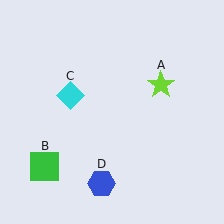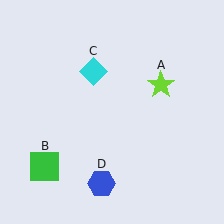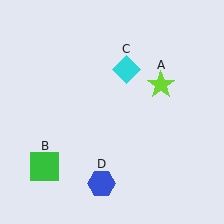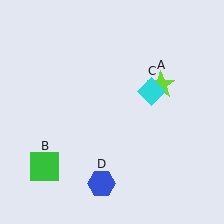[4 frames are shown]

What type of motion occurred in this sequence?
The cyan diamond (object C) rotated clockwise around the center of the scene.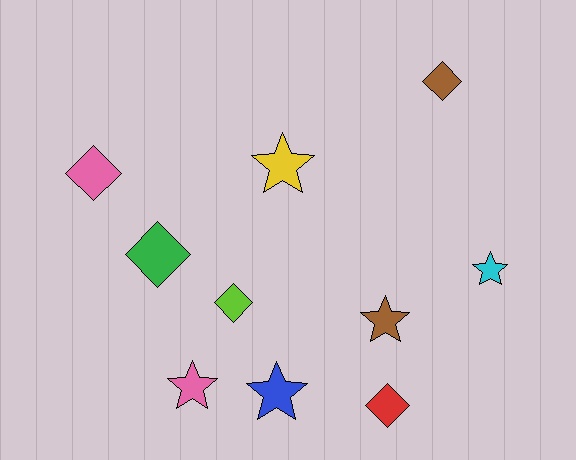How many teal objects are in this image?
There are no teal objects.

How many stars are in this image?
There are 5 stars.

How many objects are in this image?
There are 10 objects.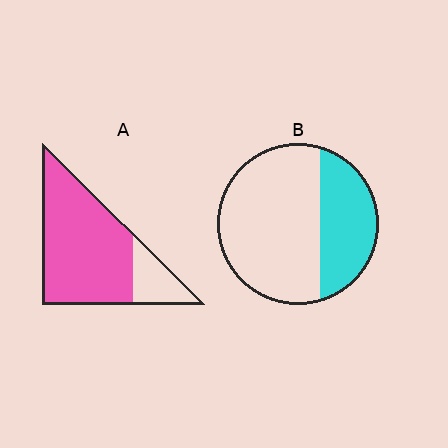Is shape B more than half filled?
No.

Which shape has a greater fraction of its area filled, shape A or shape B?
Shape A.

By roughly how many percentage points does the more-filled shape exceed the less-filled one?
By roughly 45 percentage points (A over B).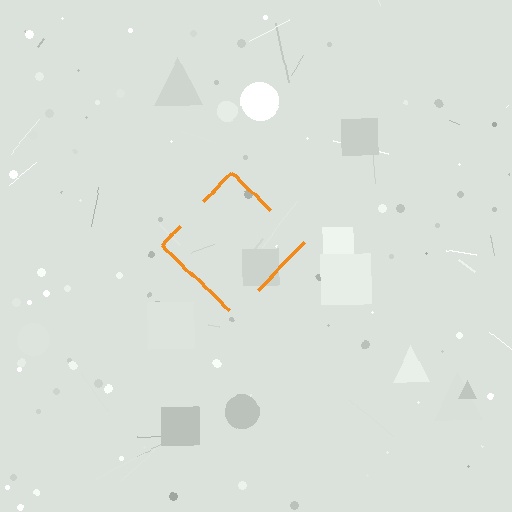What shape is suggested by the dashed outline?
The dashed outline suggests a diamond.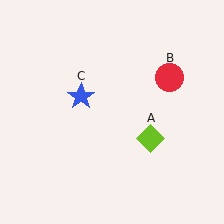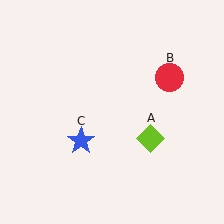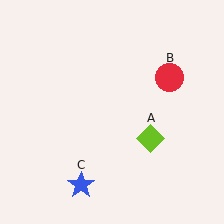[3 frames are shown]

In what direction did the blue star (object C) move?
The blue star (object C) moved down.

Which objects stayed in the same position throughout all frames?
Lime diamond (object A) and red circle (object B) remained stationary.